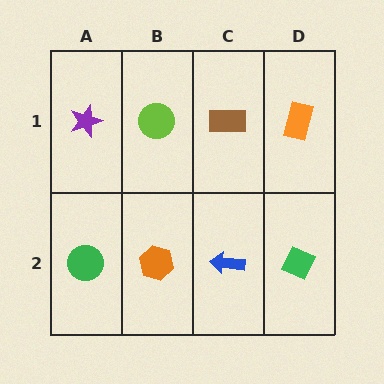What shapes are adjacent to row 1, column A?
A green circle (row 2, column A), a lime circle (row 1, column B).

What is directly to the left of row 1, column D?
A brown rectangle.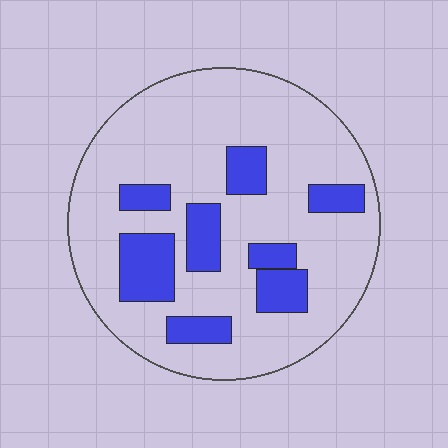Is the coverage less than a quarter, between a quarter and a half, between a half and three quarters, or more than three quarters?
Less than a quarter.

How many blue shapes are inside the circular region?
8.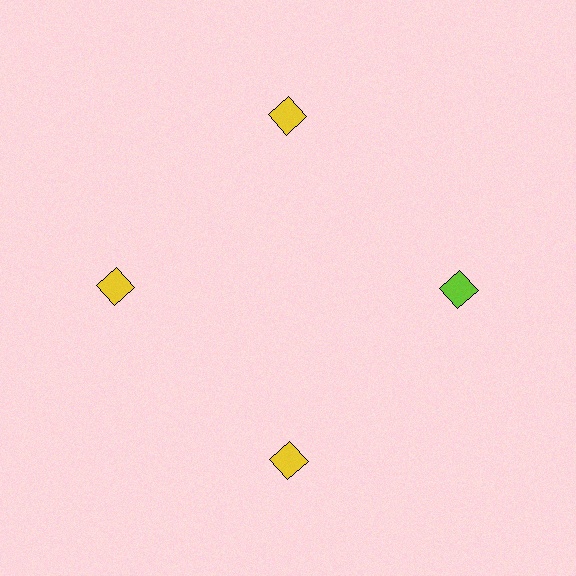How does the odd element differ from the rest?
It has a different color: lime instead of yellow.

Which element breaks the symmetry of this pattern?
The lime diamond at roughly the 3 o'clock position breaks the symmetry. All other shapes are yellow diamonds.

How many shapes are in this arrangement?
There are 4 shapes arranged in a ring pattern.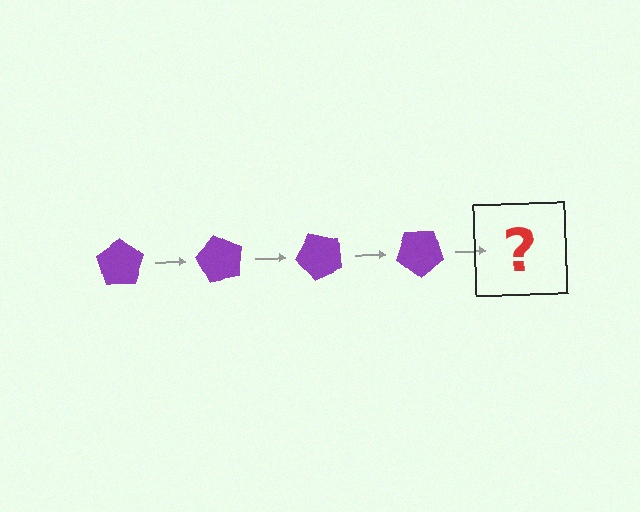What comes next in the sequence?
The next element should be a purple pentagon rotated 240 degrees.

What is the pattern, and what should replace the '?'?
The pattern is that the pentagon rotates 60 degrees each step. The '?' should be a purple pentagon rotated 240 degrees.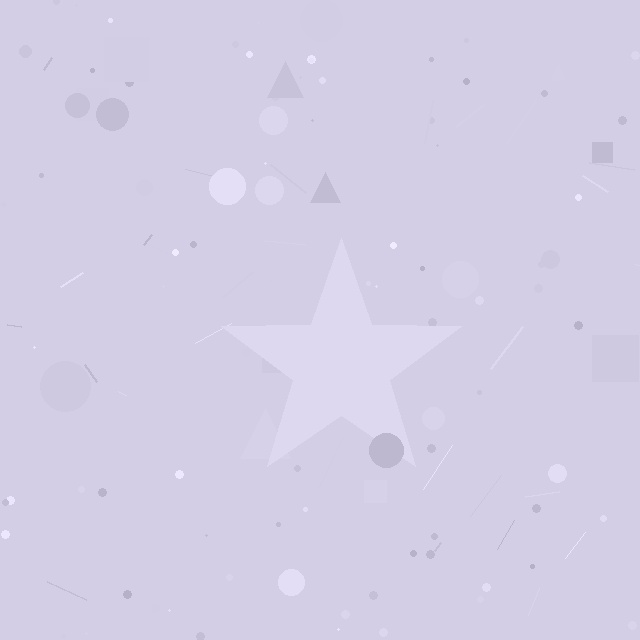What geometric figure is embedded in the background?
A star is embedded in the background.